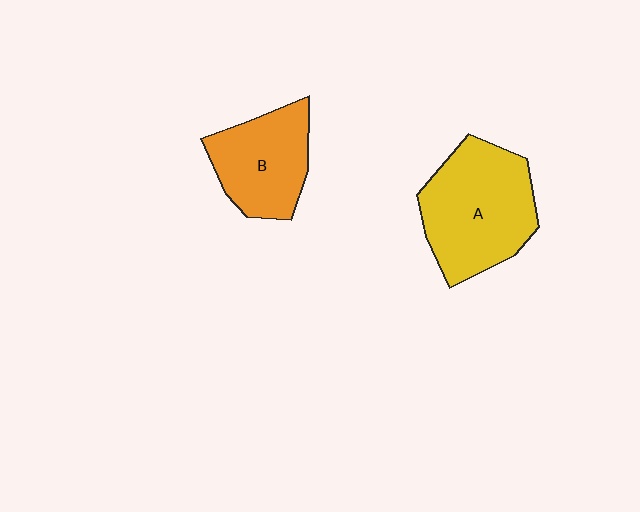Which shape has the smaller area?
Shape B (orange).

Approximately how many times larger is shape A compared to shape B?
Approximately 1.4 times.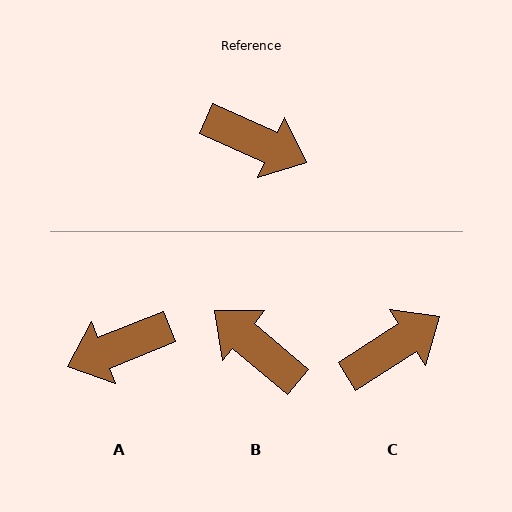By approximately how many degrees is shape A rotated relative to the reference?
Approximately 135 degrees clockwise.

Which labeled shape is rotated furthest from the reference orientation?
B, about 163 degrees away.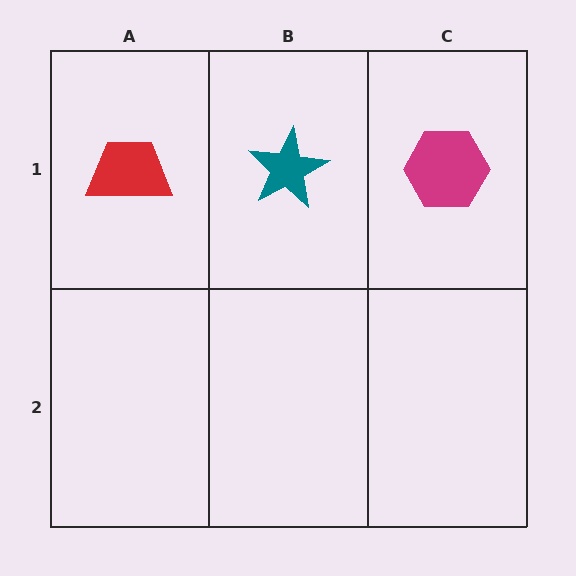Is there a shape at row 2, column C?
No, that cell is empty.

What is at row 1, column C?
A magenta hexagon.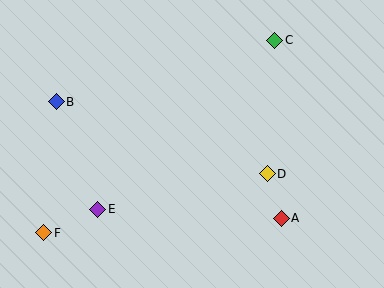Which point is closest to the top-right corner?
Point C is closest to the top-right corner.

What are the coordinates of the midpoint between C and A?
The midpoint between C and A is at (278, 129).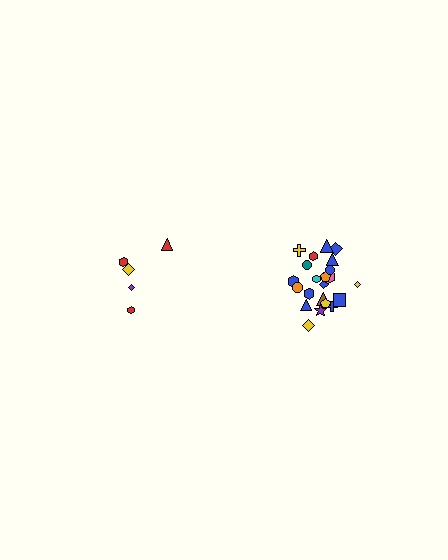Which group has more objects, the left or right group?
The right group.